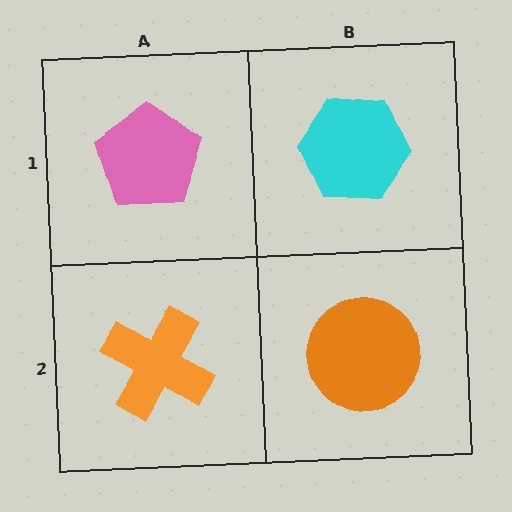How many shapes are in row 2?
2 shapes.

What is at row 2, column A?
An orange cross.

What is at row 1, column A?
A pink pentagon.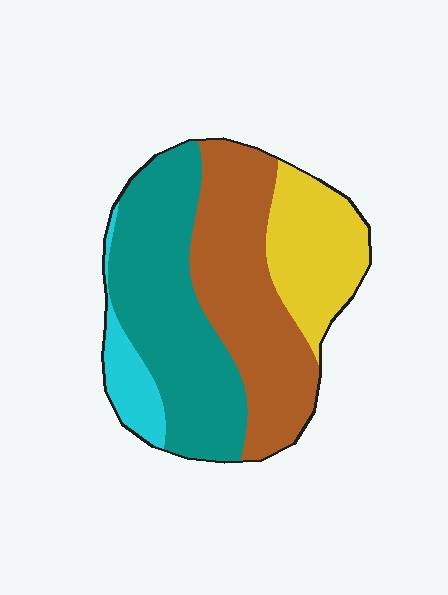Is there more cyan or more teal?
Teal.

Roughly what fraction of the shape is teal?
Teal covers 38% of the shape.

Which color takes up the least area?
Cyan, at roughly 10%.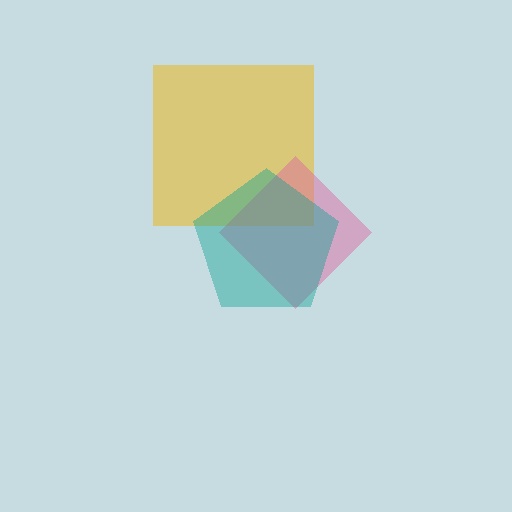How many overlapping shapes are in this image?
There are 3 overlapping shapes in the image.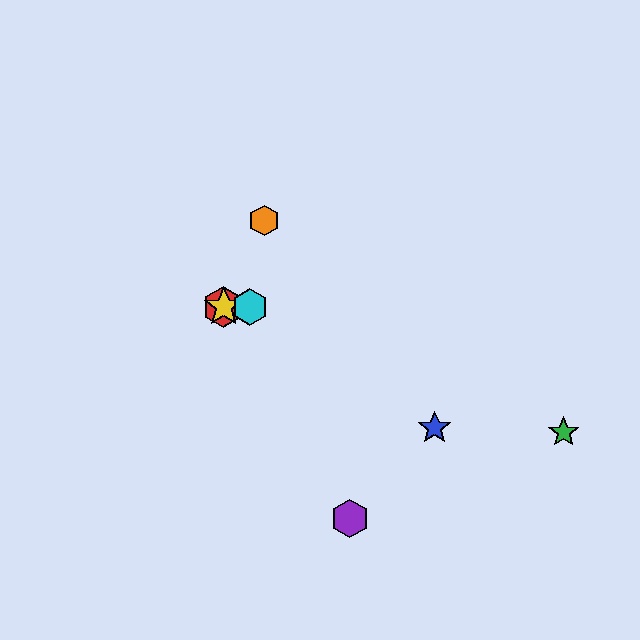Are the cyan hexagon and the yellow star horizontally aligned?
Yes, both are at y≈307.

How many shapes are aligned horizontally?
3 shapes (the red hexagon, the yellow star, the cyan hexagon) are aligned horizontally.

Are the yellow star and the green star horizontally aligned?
No, the yellow star is at y≈307 and the green star is at y≈432.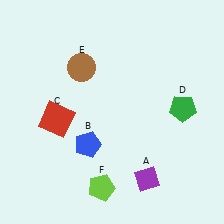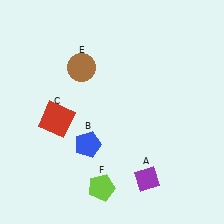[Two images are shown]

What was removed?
The green pentagon (D) was removed in Image 2.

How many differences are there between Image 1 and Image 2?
There is 1 difference between the two images.